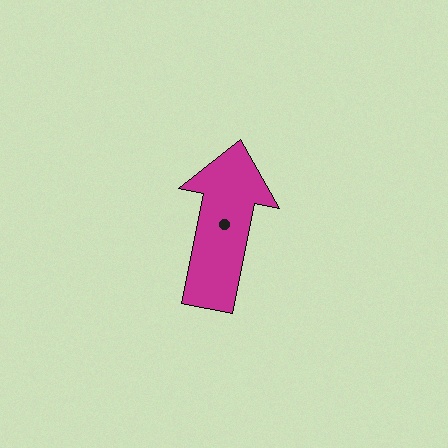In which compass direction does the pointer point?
North.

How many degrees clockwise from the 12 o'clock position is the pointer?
Approximately 11 degrees.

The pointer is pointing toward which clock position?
Roughly 12 o'clock.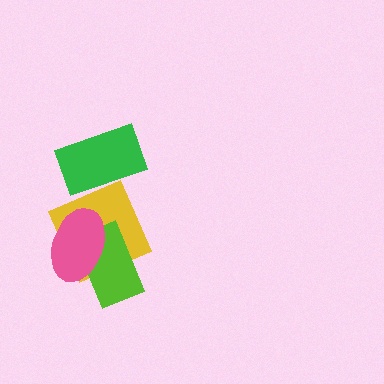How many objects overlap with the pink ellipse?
2 objects overlap with the pink ellipse.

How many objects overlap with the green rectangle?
0 objects overlap with the green rectangle.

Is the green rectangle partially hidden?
No, no other shape covers it.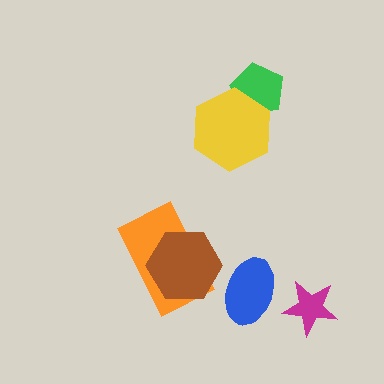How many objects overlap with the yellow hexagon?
1 object overlaps with the yellow hexagon.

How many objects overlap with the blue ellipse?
0 objects overlap with the blue ellipse.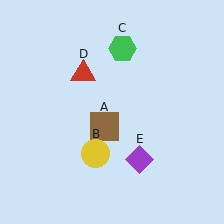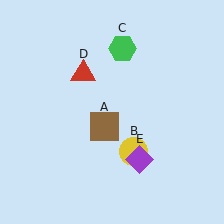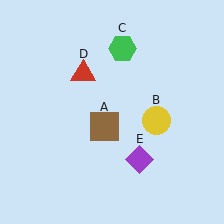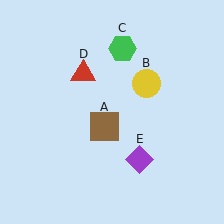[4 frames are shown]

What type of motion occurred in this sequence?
The yellow circle (object B) rotated counterclockwise around the center of the scene.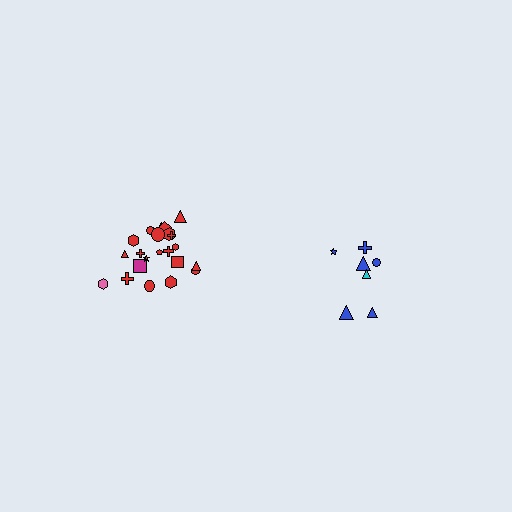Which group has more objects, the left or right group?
The left group.